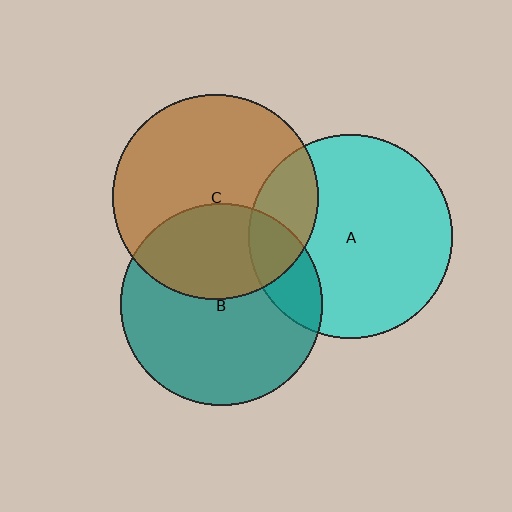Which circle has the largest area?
Circle C (brown).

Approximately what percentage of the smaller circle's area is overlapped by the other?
Approximately 15%.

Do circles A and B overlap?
Yes.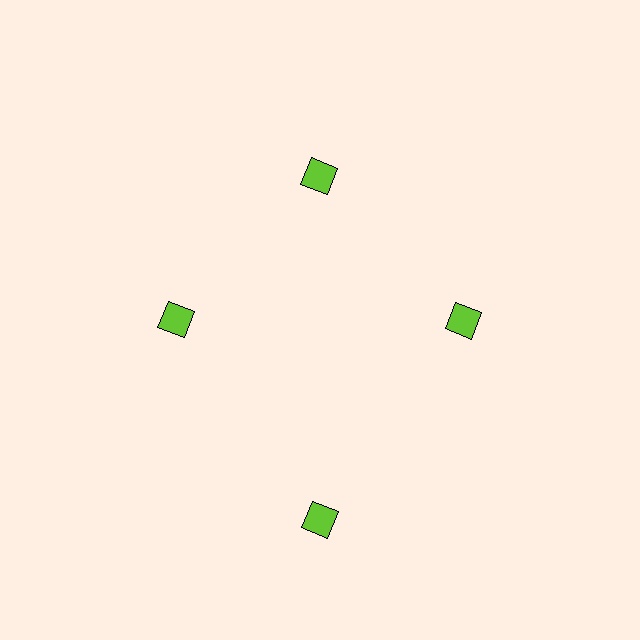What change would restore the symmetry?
The symmetry would be restored by moving it inward, back onto the ring so that all 4 diamonds sit at equal angles and equal distance from the center.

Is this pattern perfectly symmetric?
No. The 4 lime diamonds are arranged in a ring, but one element near the 6 o'clock position is pushed outward from the center, breaking the 4-fold rotational symmetry.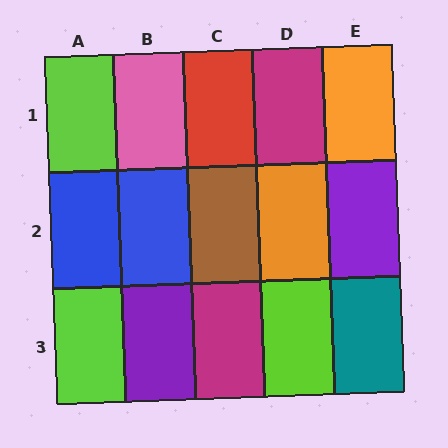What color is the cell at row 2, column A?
Blue.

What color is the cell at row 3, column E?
Teal.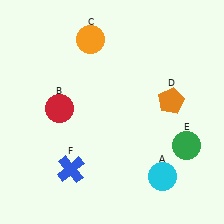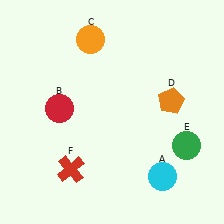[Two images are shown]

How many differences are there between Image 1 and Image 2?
There is 1 difference between the two images.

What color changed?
The cross (F) changed from blue in Image 1 to red in Image 2.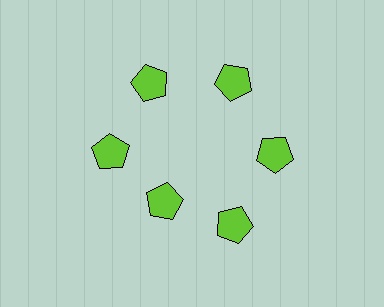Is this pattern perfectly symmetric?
No. The 6 lime pentagons are arranged in a ring, but one element near the 7 o'clock position is pulled inward toward the center, breaking the 6-fold rotational symmetry.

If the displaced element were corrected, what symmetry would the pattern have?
It would have 6-fold rotational symmetry — the pattern would map onto itself every 60 degrees.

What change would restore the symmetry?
The symmetry would be restored by moving it outward, back onto the ring so that all 6 pentagons sit at equal angles and equal distance from the center.